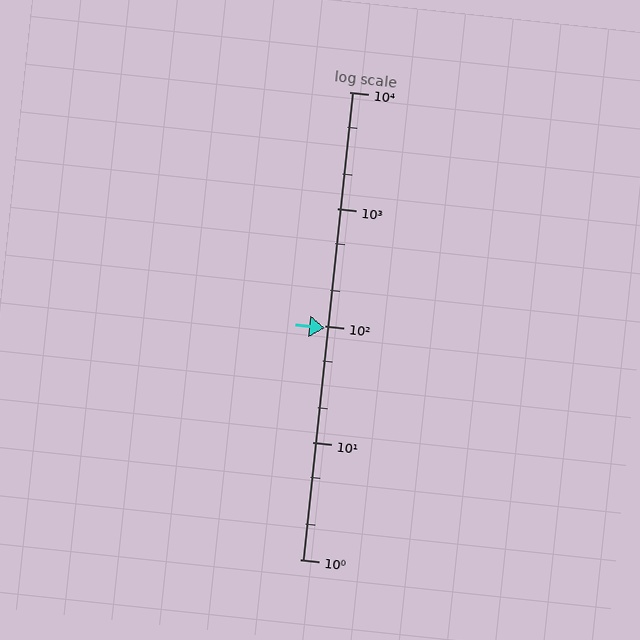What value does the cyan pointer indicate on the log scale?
The pointer indicates approximately 96.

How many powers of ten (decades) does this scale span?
The scale spans 4 decades, from 1 to 10000.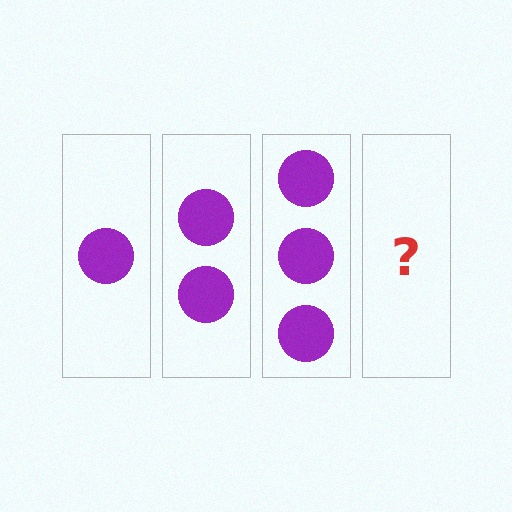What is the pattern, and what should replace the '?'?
The pattern is that each step adds one more circle. The '?' should be 4 circles.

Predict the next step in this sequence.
The next step is 4 circles.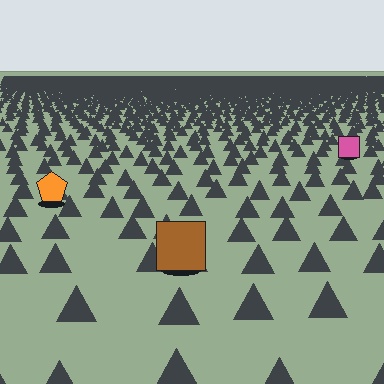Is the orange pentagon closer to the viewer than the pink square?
Yes. The orange pentagon is closer — you can tell from the texture gradient: the ground texture is coarser near it.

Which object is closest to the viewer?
The brown square is closest. The texture marks near it are larger and more spread out.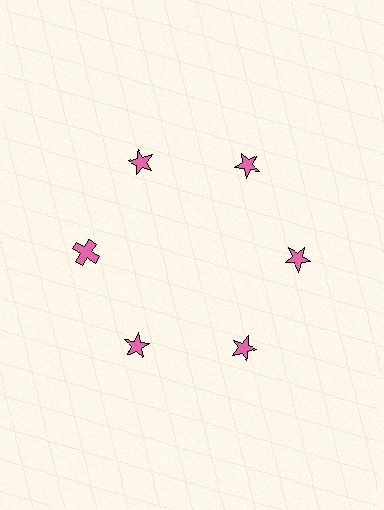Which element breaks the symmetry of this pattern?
The pink cross at roughly the 9 o'clock position breaks the symmetry. All other shapes are pink stars.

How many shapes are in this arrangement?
There are 6 shapes arranged in a ring pattern.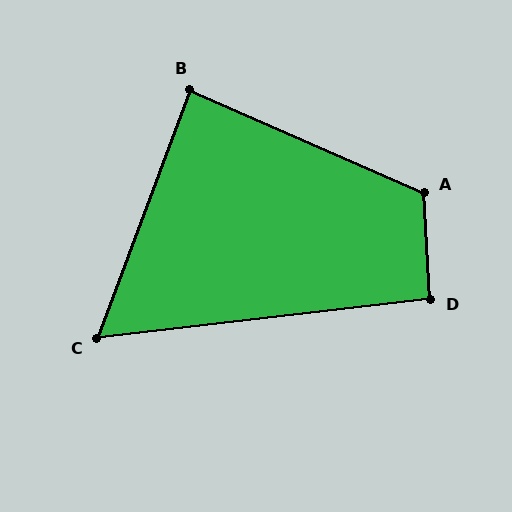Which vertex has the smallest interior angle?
C, at approximately 63 degrees.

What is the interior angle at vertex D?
Approximately 93 degrees (approximately right).